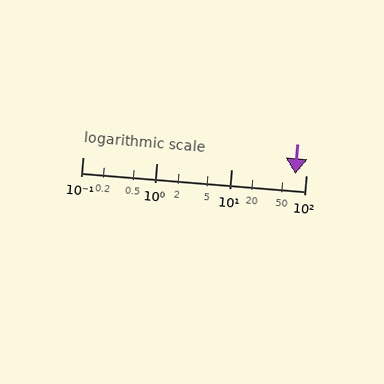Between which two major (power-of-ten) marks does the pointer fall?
The pointer is between 10 and 100.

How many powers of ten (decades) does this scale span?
The scale spans 3 decades, from 0.1 to 100.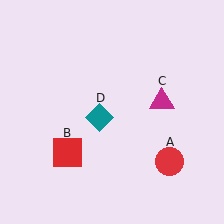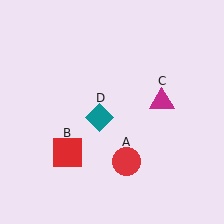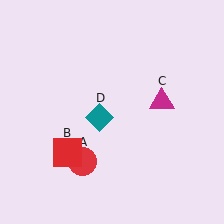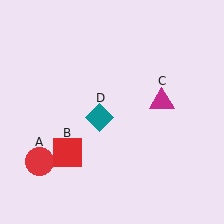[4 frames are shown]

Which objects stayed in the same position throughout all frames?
Red square (object B) and magenta triangle (object C) and teal diamond (object D) remained stationary.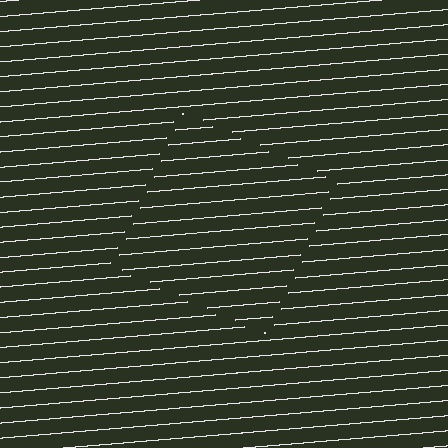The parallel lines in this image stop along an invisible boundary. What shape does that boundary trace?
An illusory square. The interior of the shape contains the same grating, shifted by half a period — the contour is defined by the phase discontinuity where line-ends from the inner and outer gratings abut.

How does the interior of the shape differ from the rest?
The interior of the shape contains the same grating, shifted by half a period — the contour is defined by the phase discontinuity where line-ends from the inner and outer gratings abut.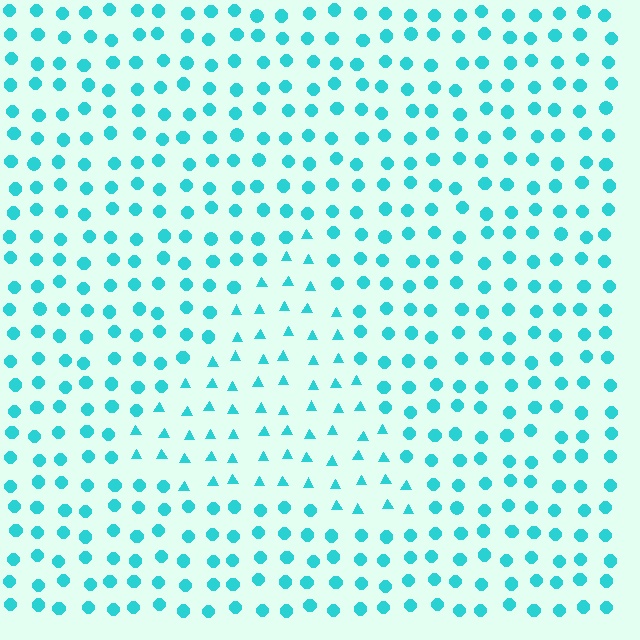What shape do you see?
I see a triangle.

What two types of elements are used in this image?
The image uses triangles inside the triangle region and circles outside it.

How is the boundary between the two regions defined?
The boundary is defined by a change in element shape: triangles inside vs. circles outside. All elements share the same color and spacing.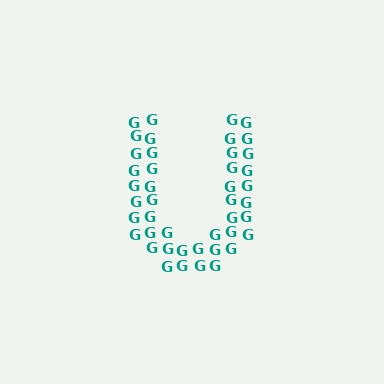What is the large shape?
The large shape is the letter U.